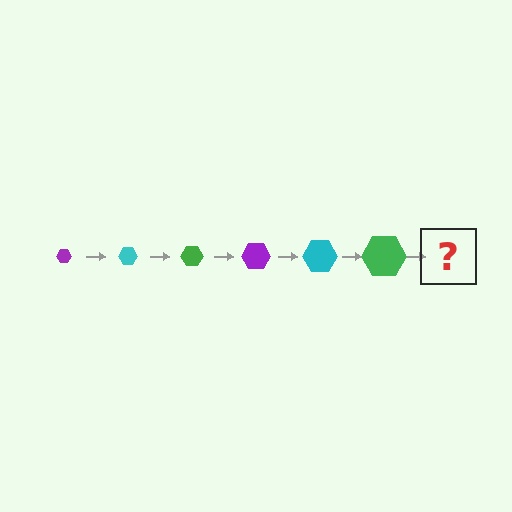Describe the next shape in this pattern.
It should be a purple hexagon, larger than the previous one.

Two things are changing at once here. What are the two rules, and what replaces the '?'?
The two rules are that the hexagon grows larger each step and the color cycles through purple, cyan, and green. The '?' should be a purple hexagon, larger than the previous one.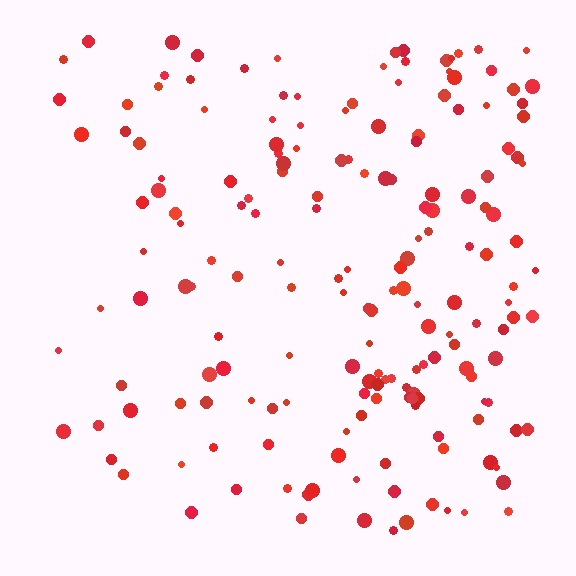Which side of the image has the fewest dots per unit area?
The left.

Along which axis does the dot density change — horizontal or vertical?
Horizontal.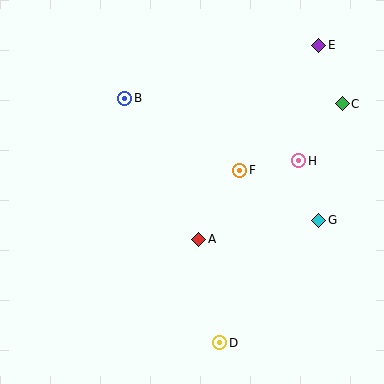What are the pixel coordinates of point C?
Point C is at (342, 104).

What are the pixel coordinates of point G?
Point G is at (319, 220).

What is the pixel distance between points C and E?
The distance between C and E is 63 pixels.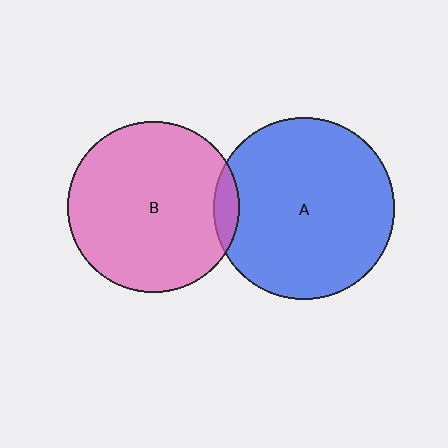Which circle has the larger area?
Circle A (blue).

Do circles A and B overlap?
Yes.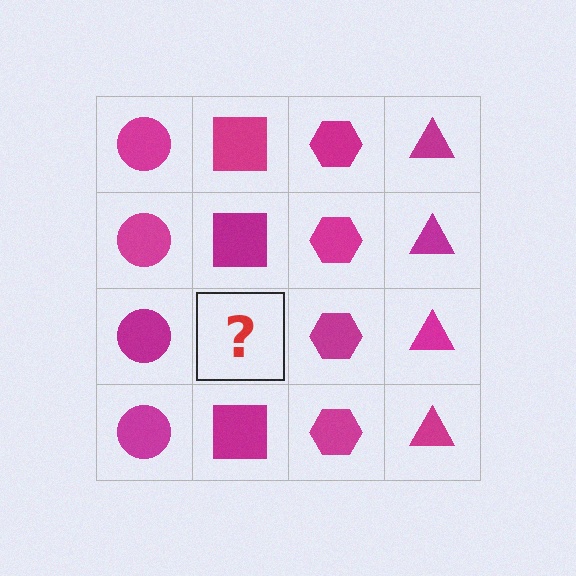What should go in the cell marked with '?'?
The missing cell should contain a magenta square.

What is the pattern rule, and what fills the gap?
The rule is that each column has a consistent shape. The gap should be filled with a magenta square.